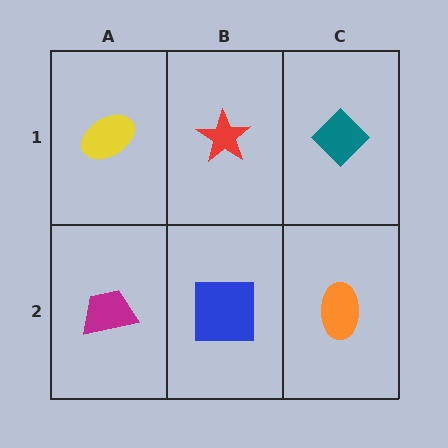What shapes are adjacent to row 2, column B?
A red star (row 1, column B), a magenta trapezoid (row 2, column A), an orange ellipse (row 2, column C).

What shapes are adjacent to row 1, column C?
An orange ellipse (row 2, column C), a red star (row 1, column B).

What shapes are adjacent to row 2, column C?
A teal diamond (row 1, column C), a blue square (row 2, column B).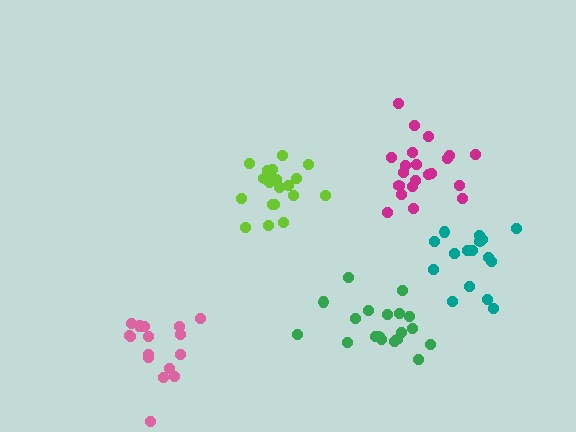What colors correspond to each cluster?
The clusters are colored: teal, green, lime, pink, magenta.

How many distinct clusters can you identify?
There are 5 distinct clusters.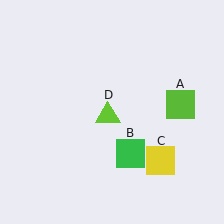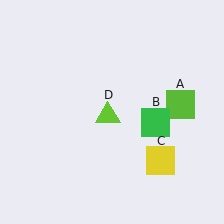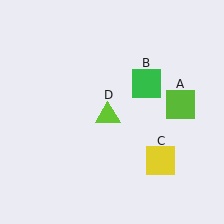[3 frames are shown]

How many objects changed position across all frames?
1 object changed position: green square (object B).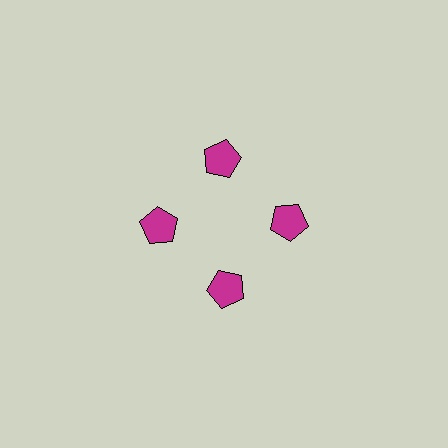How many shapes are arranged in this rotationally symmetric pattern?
There are 4 shapes, arranged in 4 groups of 1.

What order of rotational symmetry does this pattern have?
This pattern has 4-fold rotational symmetry.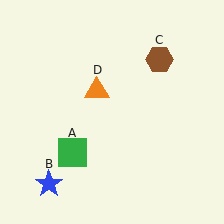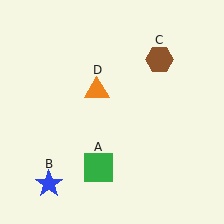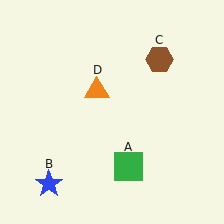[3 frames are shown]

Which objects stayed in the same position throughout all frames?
Blue star (object B) and brown hexagon (object C) and orange triangle (object D) remained stationary.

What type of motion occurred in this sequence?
The green square (object A) rotated counterclockwise around the center of the scene.